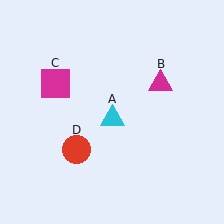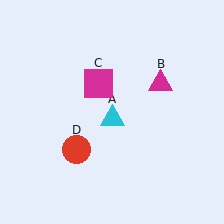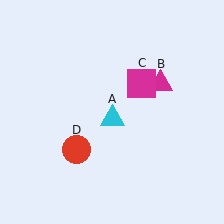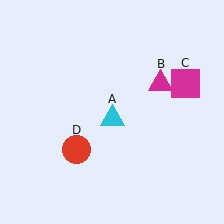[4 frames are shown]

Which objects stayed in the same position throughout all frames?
Cyan triangle (object A) and magenta triangle (object B) and red circle (object D) remained stationary.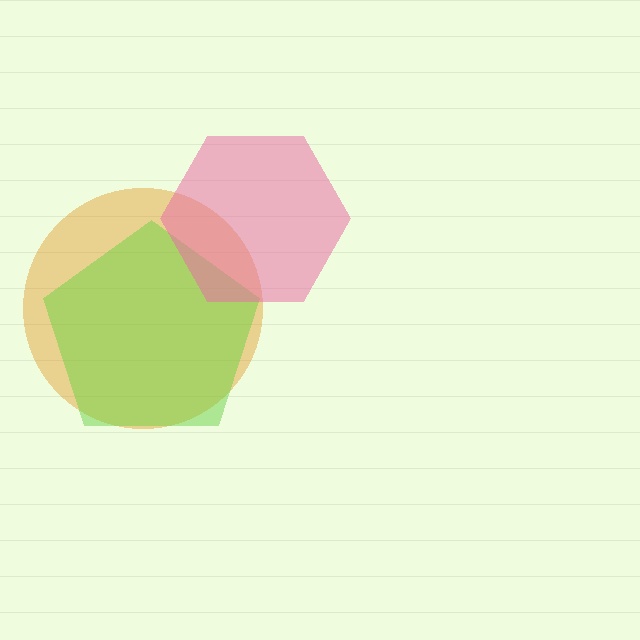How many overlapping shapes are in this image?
There are 3 overlapping shapes in the image.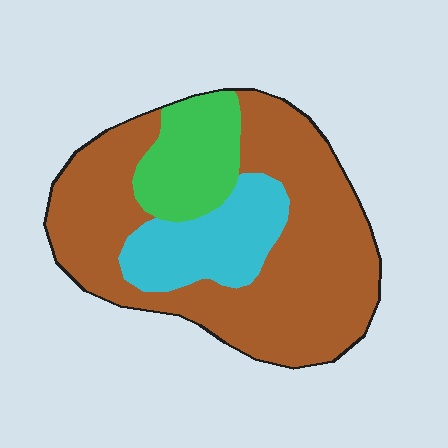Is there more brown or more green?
Brown.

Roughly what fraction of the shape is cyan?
Cyan covers about 20% of the shape.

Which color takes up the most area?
Brown, at roughly 65%.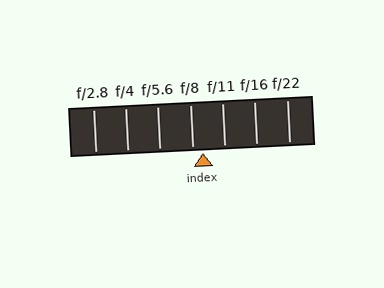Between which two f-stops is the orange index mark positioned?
The index mark is between f/8 and f/11.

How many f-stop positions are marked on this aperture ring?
There are 7 f-stop positions marked.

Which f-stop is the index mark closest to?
The index mark is closest to f/8.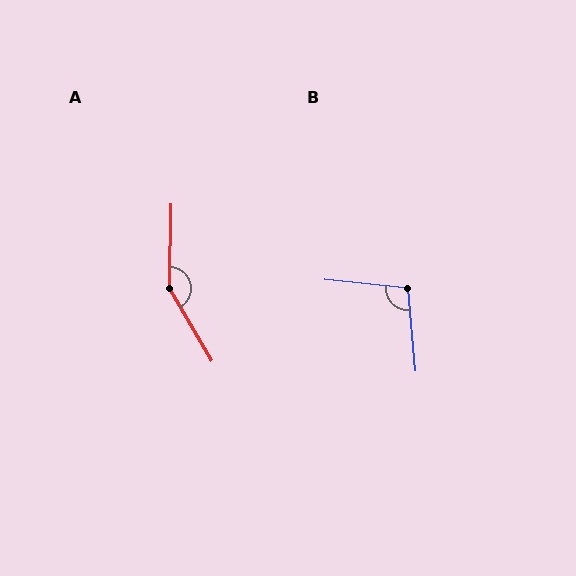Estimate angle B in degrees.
Approximately 101 degrees.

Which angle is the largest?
A, at approximately 148 degrees.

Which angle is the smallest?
B, at approximately 101 degrees.